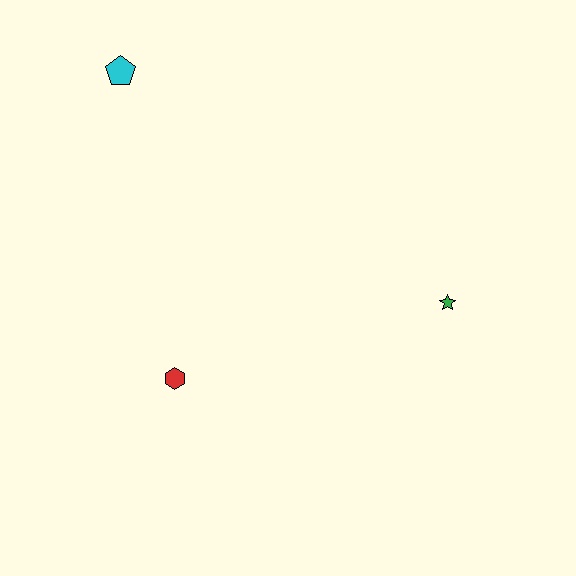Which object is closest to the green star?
The red hexagon is closest to the green star.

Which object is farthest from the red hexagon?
The cyan pentagon is farthest from the red hexagon.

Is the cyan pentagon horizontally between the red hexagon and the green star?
No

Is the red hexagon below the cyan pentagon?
Yes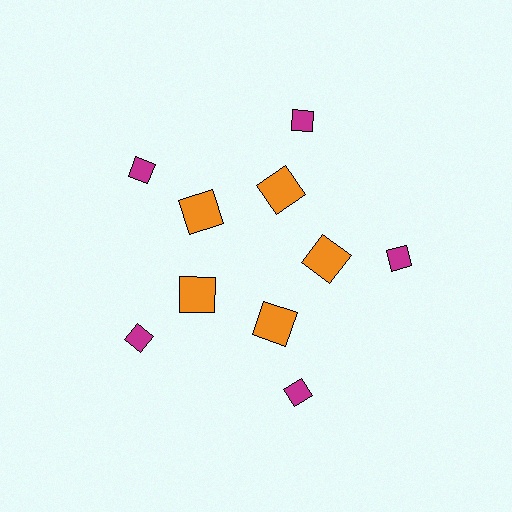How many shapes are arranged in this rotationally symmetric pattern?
There are 10 shapes, arranged in 5 groups of 2.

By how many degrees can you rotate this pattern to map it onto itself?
The pattern maps onto itself every 72 degrees of rotation.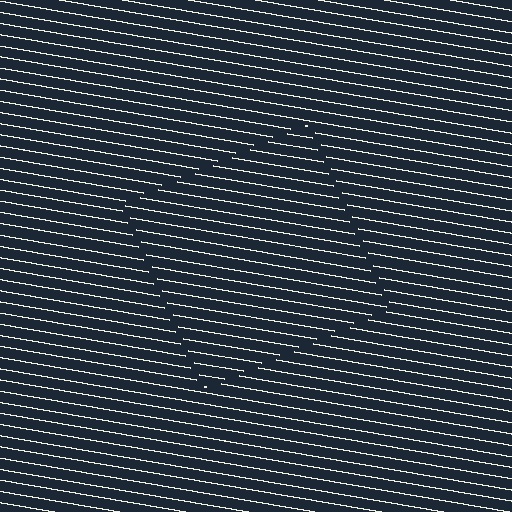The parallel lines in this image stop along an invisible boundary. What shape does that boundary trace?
An illusory square. The interior of the shape contains the same grating, shifted by half a period — the contour is defined by the phase discontinuity where line-ends from the inner and outer gratings abut.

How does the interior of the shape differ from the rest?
The interior of the shape contains the same grating, shifted by half a period — the contour is defined by the phase discontinuity where line-ends from the inner and outer gratings abut.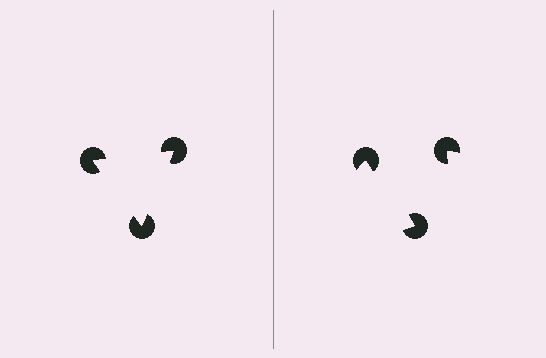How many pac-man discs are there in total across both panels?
6 — 3 on each side.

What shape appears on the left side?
An illusory triangle.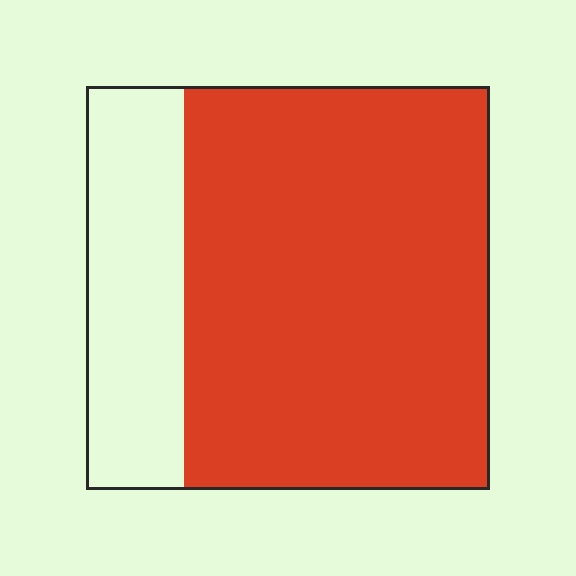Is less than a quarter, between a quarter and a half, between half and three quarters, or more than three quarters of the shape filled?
More than three quarters.